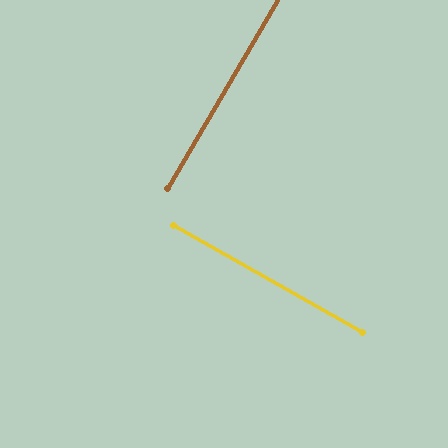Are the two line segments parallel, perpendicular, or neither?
Perpendicular — they meet at approximately 89°.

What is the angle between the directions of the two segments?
Approximately 89 degrees.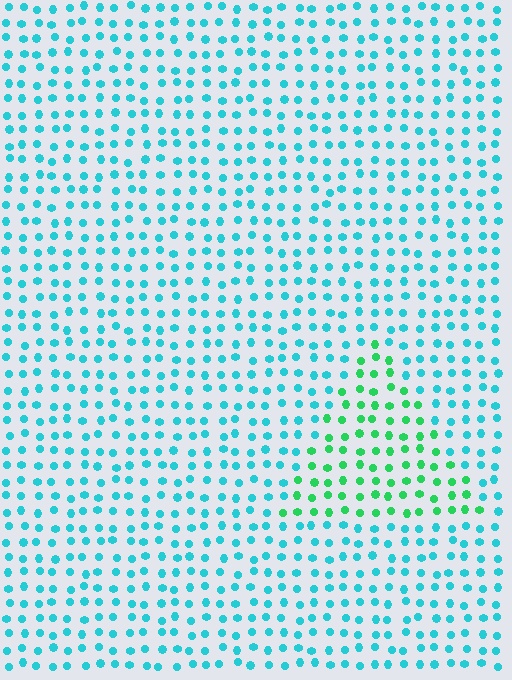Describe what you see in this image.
The image is filled with small cyan elements in a uniform arrangement. A triangle-shaped region is visible where the elements are tinted to a slightly different hue, forming a subtle color boundary.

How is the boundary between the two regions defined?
The boundary is defined purely by a slight shift in hue (about 44 degrees). Spacing, size, and orientation are identical on both sides.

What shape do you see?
I see a triangle.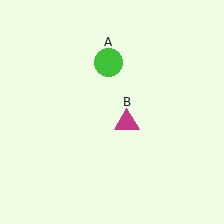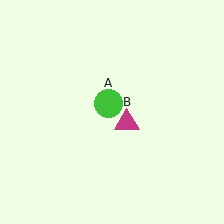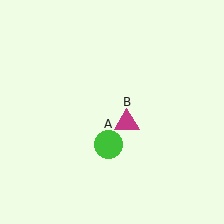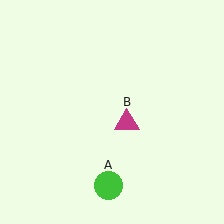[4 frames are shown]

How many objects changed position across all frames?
1 object changed position: green circle (object A).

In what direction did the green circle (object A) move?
The green circle (object A) moved down.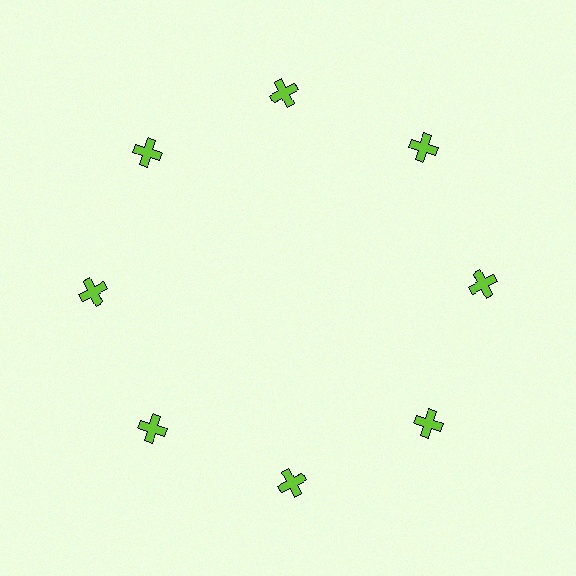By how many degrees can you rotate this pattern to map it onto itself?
The pattern maps onto itself every 45 degrees of rotation.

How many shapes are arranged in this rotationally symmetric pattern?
There are 8 shapes, arranged in 8 groups of 1.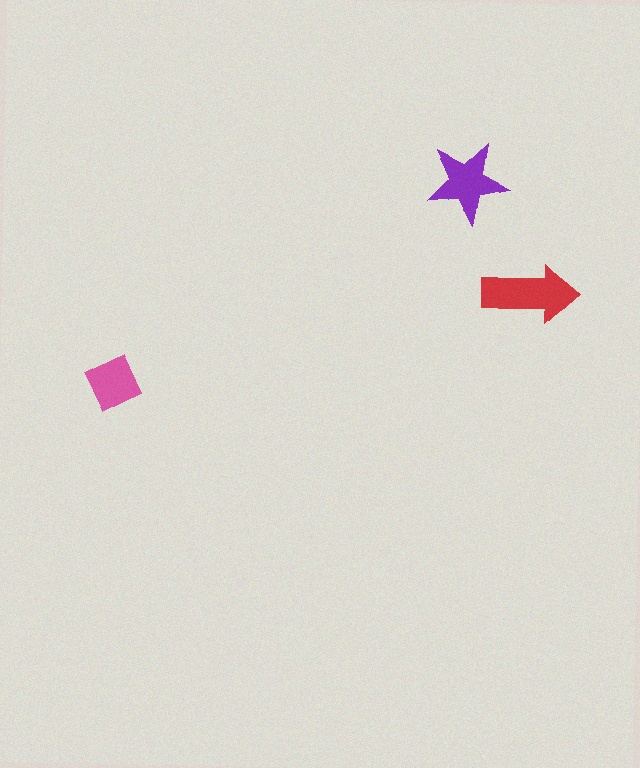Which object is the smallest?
The pink square.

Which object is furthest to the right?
The red arrow is rightmost.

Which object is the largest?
The red arrow.